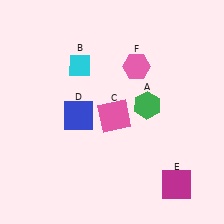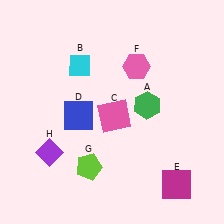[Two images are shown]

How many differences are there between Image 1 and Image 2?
There are 2 differences between the two images.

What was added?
A lime pentagon (G), a purple diamond (H) were added in Image 2.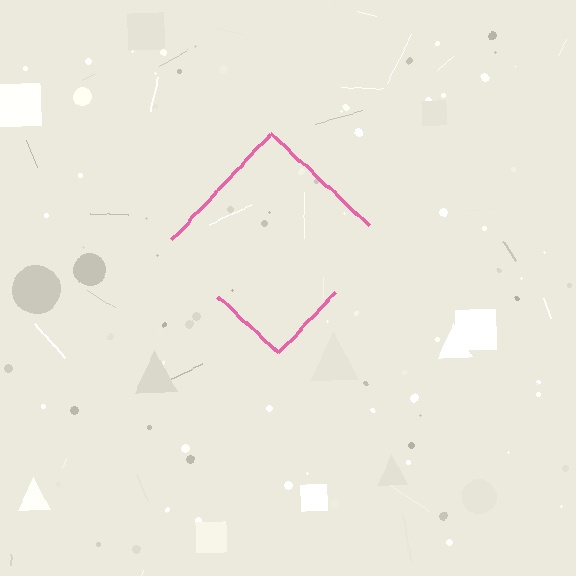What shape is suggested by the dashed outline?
The dashed outline suggests a diamond.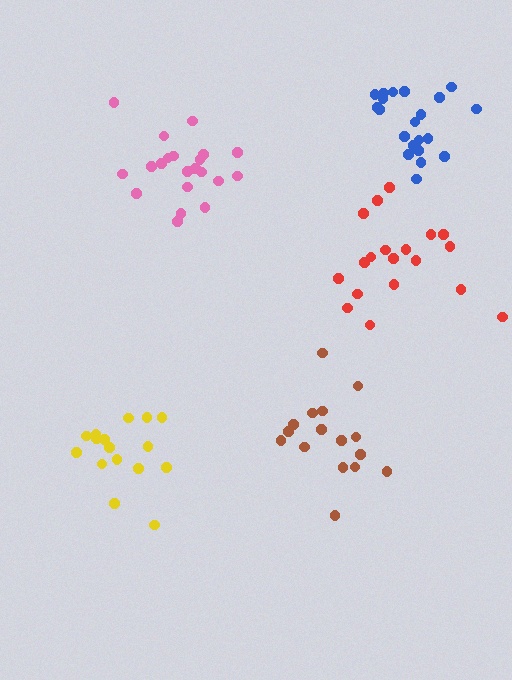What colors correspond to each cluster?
The clusters are colored: pink, brown, yellow, blue, red.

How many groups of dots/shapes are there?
There are 5 groups.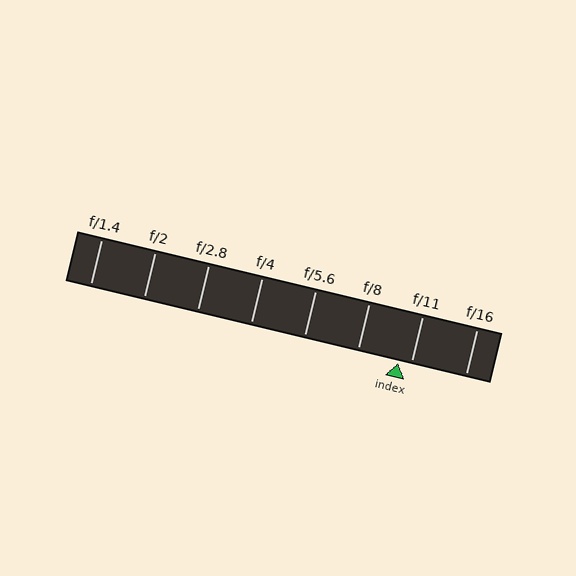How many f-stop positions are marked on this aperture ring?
There are 8 f-stop positions marked.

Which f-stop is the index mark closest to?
The index mark is closest to f/11.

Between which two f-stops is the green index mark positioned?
The index mark is between f/8 and f/11.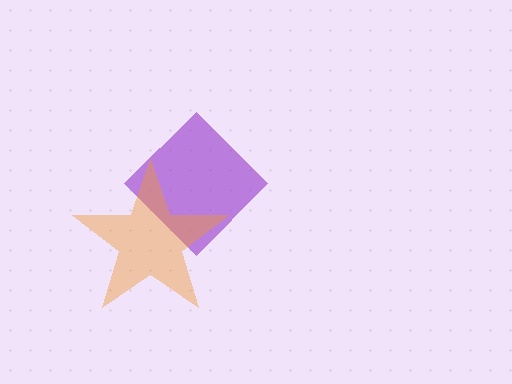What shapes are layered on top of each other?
The layered shapes are: a purple diamond, an orange star.